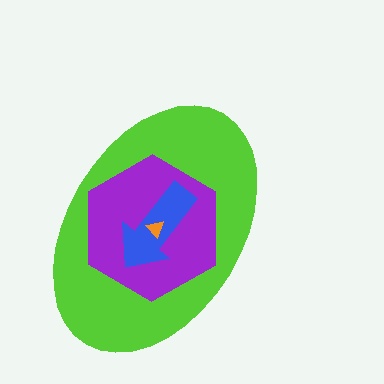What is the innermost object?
The orange triangle.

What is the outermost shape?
The lime ellipse.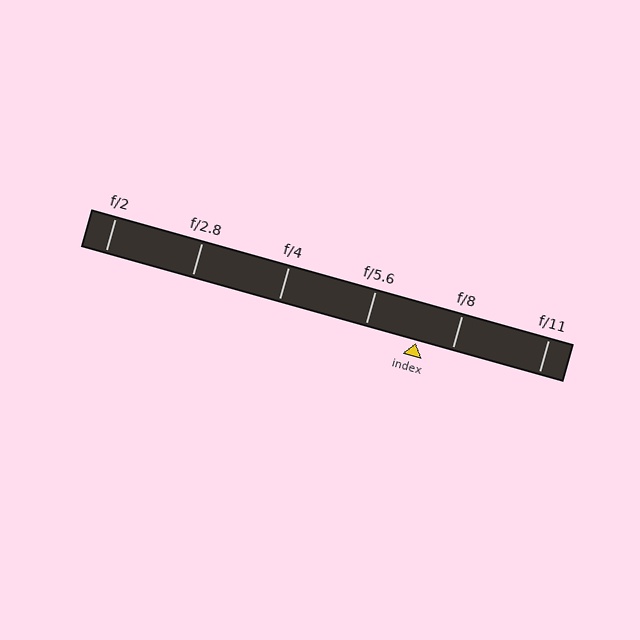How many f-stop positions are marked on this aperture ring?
There are 6 f-stop positions marked.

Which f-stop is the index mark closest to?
The index mark is closest to f/8.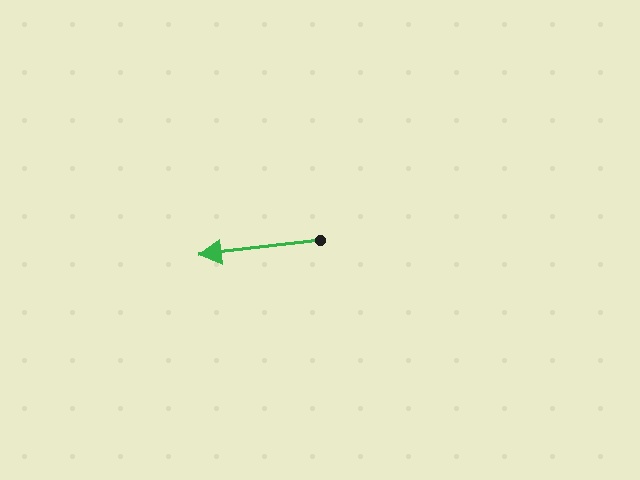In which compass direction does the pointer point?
West.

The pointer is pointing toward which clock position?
Roughly 9 o'clock.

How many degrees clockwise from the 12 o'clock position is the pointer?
Approximately 263 degrees.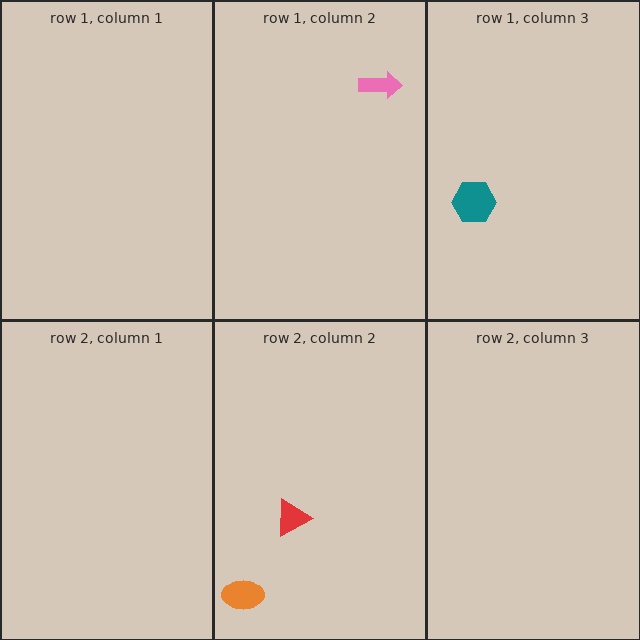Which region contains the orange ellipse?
The row 2, column 2 region.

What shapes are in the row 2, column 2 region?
The orange ellipse, the red triangle.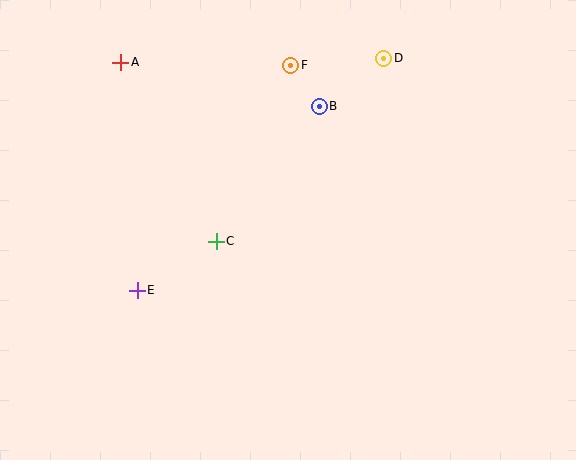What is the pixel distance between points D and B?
The distance between D and B is 80 pixels.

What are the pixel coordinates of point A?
Point A is at (121, 62).